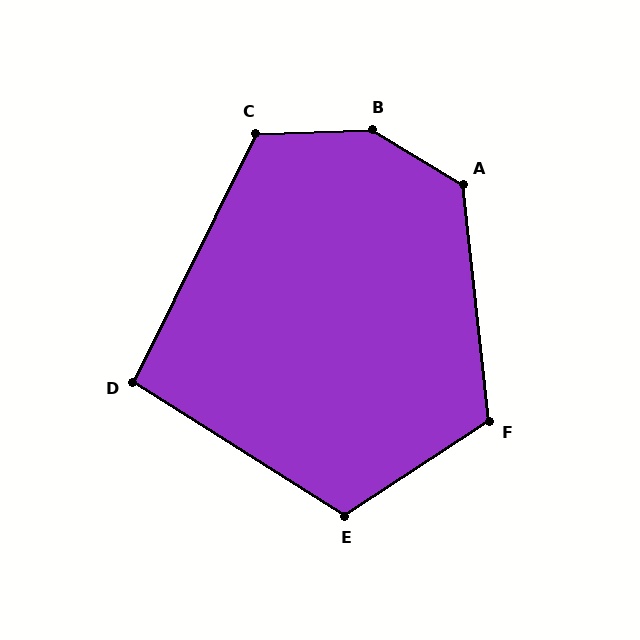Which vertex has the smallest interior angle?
D, at approximately 96 degrees.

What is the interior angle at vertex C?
Approximately 118 degrees (obtuse).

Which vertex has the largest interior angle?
B, at approximately 147 degrees.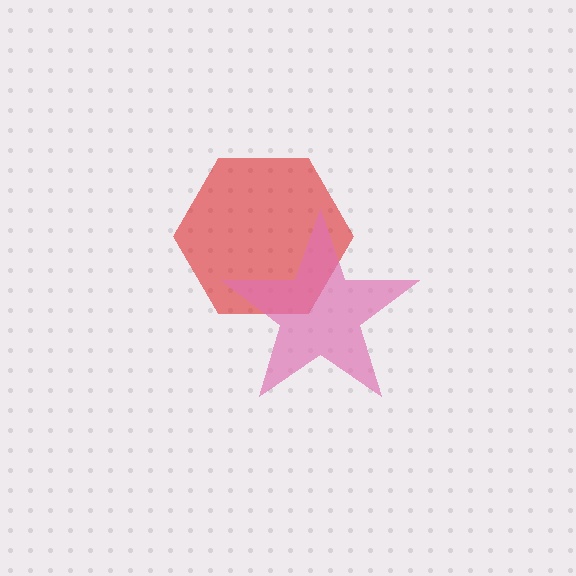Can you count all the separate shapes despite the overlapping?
Yes, there are 2 separate shapes.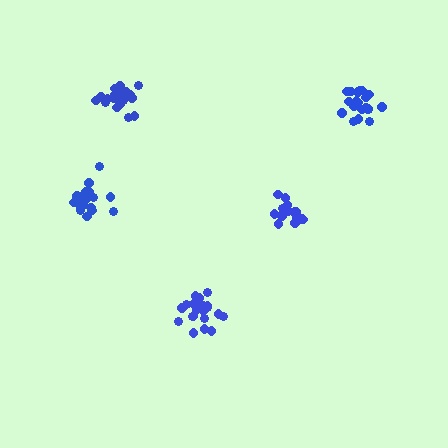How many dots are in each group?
Group 1: 17 dots, Group 2: 21 dots, Group 3: 19 dots, Group 4: 21 dots, Group 5: 21 dots (99 total).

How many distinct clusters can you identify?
There are 5 distinct clusters.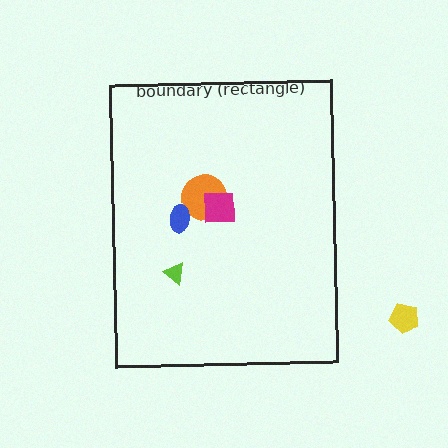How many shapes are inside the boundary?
4 inside, 1 outside.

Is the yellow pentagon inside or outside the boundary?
Outside.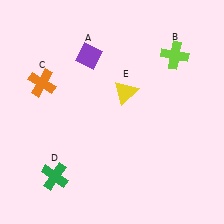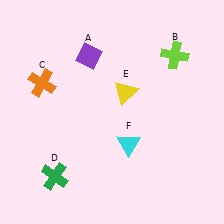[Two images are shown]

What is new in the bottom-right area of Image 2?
A cyan triangle (F) was added in the bottom-right area of Image 2.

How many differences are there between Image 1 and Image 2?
There is 1 difference between the two images.